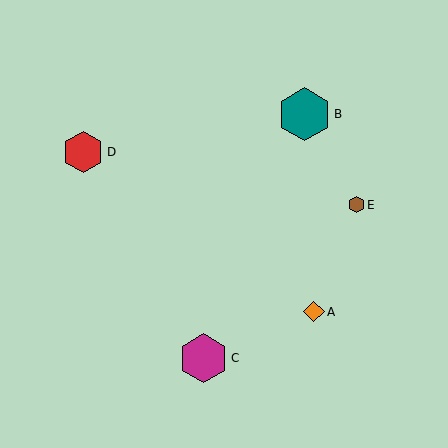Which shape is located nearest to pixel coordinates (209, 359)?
The magenta hexagon (labeled C) at (203, 358) is nearest to that location.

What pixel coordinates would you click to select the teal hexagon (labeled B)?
Click at (305, 114) to select the teal hexagon B.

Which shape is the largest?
The teal hexagon (labeled B) is the largest.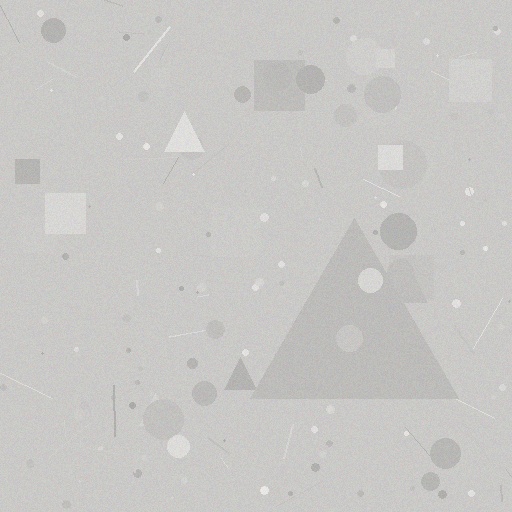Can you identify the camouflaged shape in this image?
The camouflaged shape is a triangle.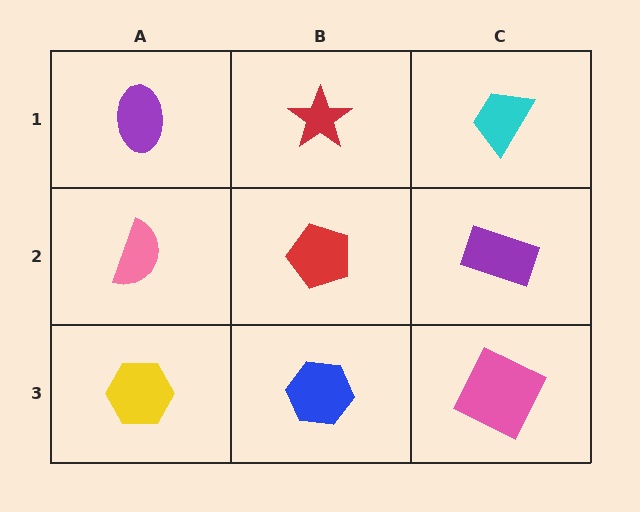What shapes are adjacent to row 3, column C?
A purple rectangle (row 2, column C), a blue hexagon (row 3, column B).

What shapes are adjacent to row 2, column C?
A cyan trapezoid (row 1, column C), a pink square (row 3, column C), a red pentagon (row 2, column B).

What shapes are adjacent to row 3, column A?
A pink semicircle (row 2, column A), a blue hexagon (row 3, column B).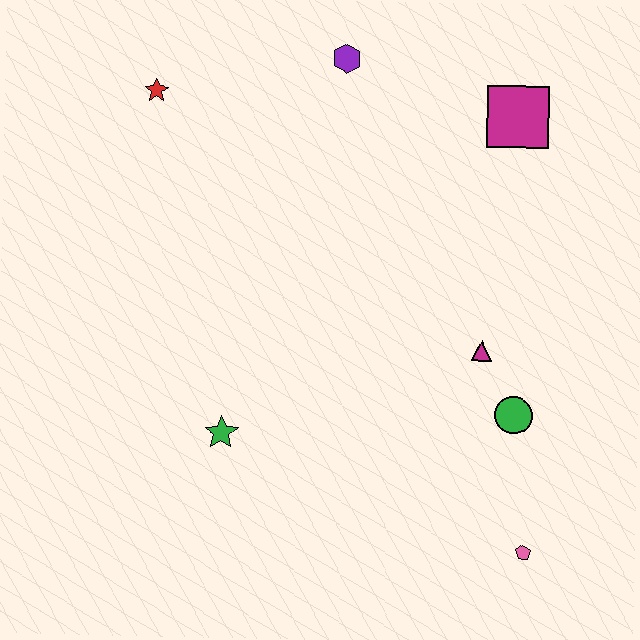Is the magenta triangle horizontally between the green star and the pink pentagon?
Yes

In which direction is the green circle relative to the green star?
The green circle is to the right of the green star.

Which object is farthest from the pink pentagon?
The red star is farthest from the pink pentagon.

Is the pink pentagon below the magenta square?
Yes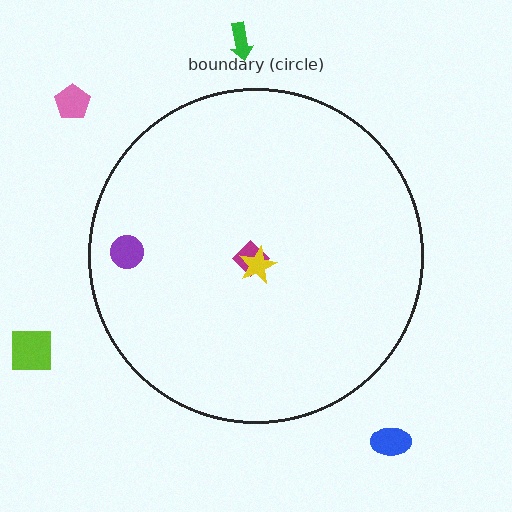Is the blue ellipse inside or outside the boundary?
Outside.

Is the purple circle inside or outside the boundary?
Inside.